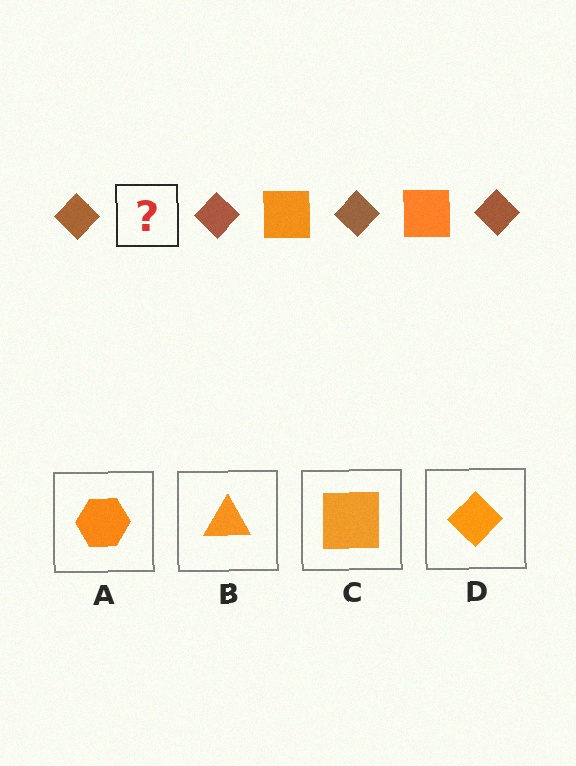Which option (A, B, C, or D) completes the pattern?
C.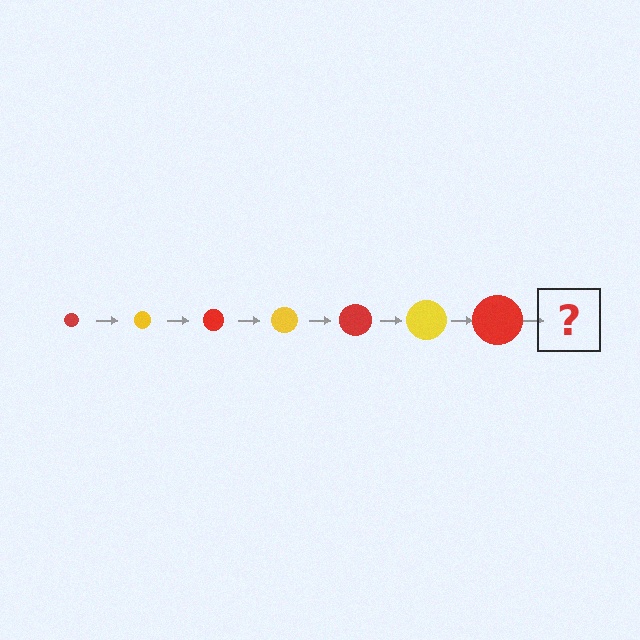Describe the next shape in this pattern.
It should be a yellow circle, larger than the previous one.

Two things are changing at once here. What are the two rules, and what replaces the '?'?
The two rules are that the circle grows larger each step and the color cycles through red and yellow. The '?' should be a yellow circle, larger than the previous one.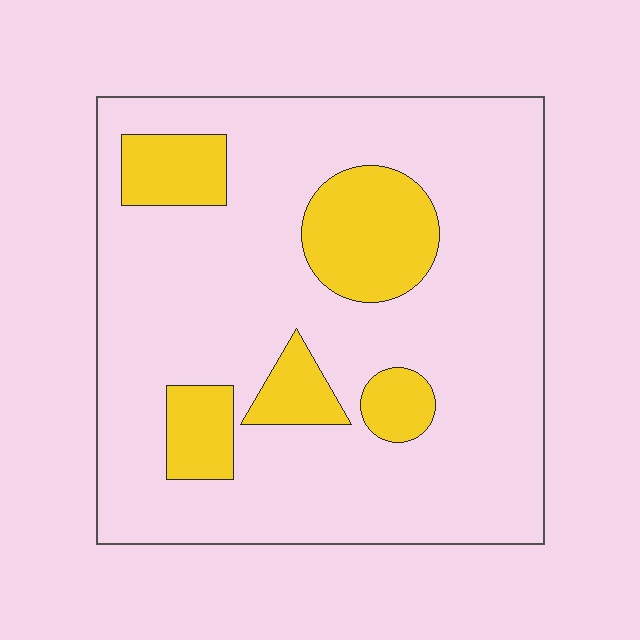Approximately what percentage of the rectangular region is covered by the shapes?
Approximately 20%.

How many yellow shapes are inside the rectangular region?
5.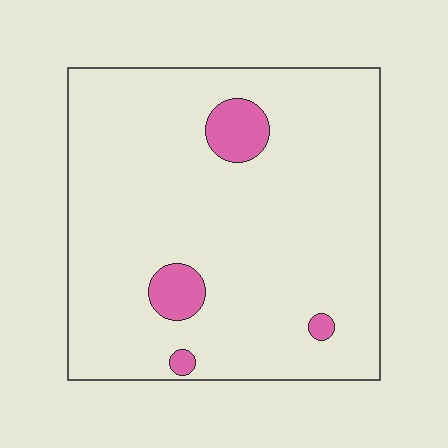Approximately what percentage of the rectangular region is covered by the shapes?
Approximately 5%.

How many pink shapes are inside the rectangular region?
4.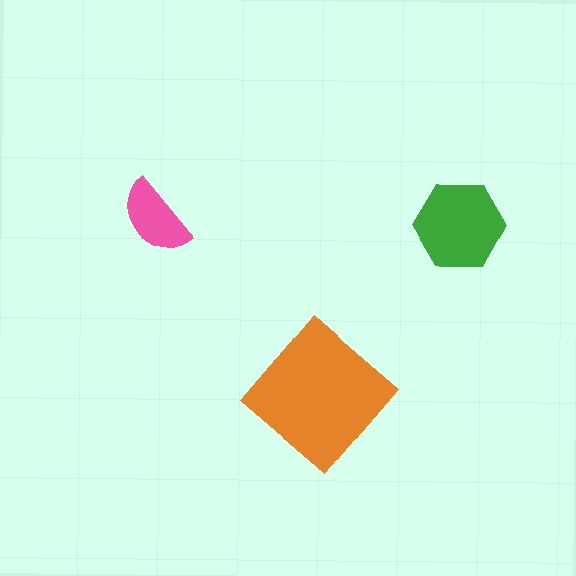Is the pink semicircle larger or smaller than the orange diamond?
Smaller.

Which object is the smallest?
The pink semicircle.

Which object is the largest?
The orange diamond.